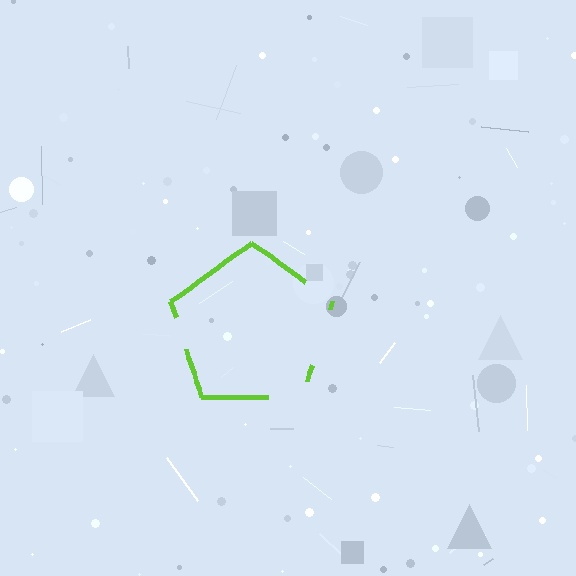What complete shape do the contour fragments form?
The contour fragments form a pentagon.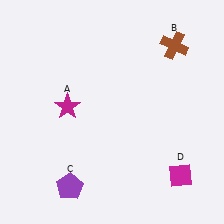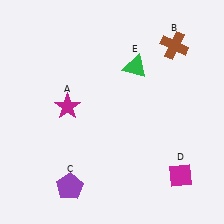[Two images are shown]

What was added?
A green triangle (E) was added in Image 2.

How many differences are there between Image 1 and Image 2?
There is 1 difference between the two images.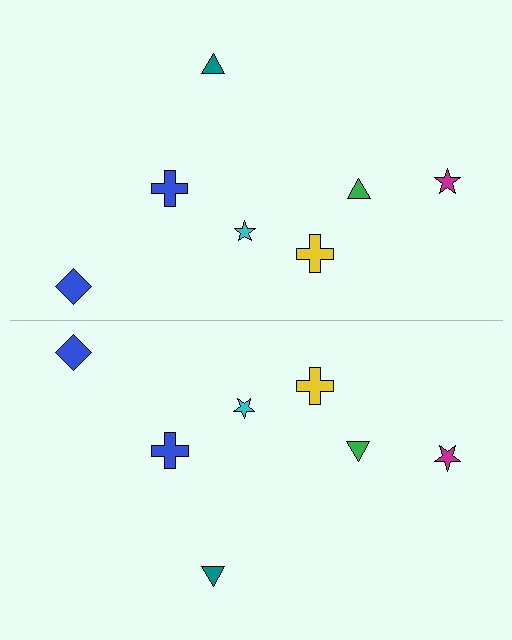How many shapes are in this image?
There are 14 shapes in this image.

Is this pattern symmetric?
Yes, this pattern has bilateral (reflection) symmetry.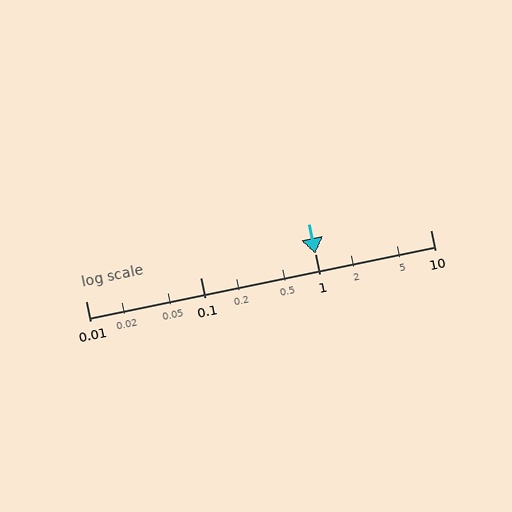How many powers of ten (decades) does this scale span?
The scale spans 3 decades, from 0.01 to 10.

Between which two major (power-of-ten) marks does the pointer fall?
The pointer is between 1 and 10.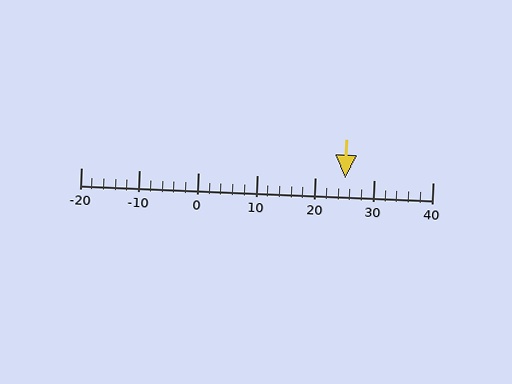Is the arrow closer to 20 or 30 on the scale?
The arrow is closer to 30.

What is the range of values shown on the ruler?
The ruler shows values from -20 to 40.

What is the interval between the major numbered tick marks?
The major tick marks are spaced 10 units apart.